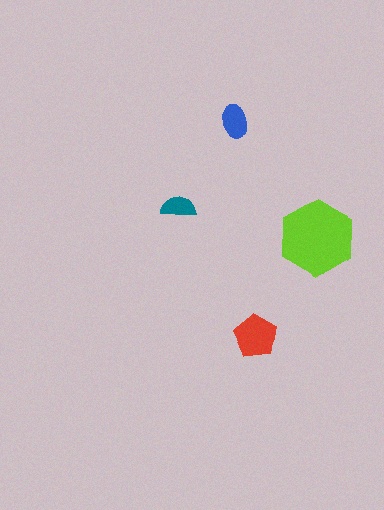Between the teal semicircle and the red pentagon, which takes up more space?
The red pentagon.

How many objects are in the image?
There are 4 objects in the image.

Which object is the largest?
The lime hexagon.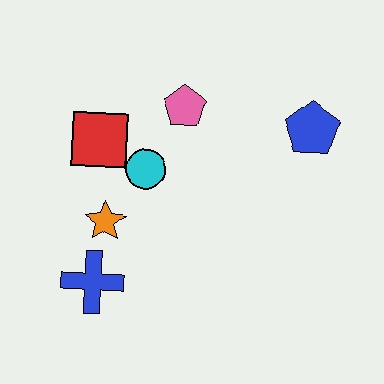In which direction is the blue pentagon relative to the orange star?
The blue pentagon is to the right of the orange star.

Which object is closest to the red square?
The cyan circle is closest to the red square.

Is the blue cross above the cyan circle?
No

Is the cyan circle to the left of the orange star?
No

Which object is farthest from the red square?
The blue pentagon is farthest from the red square.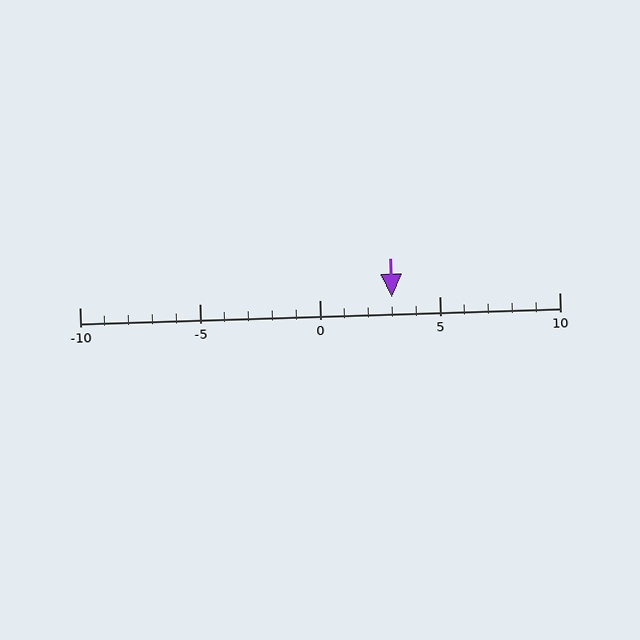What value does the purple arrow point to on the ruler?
The purple arrow points to approximately 3.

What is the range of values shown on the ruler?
The ruler shows values from -10 to 10.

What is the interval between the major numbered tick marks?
The major tick marks are spaced 5 units apart.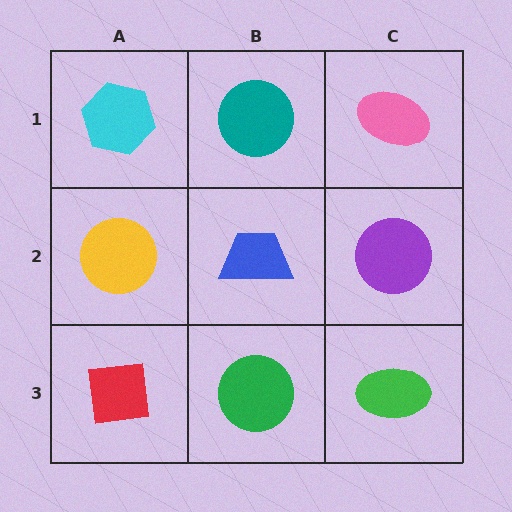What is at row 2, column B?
A blue trapezoid.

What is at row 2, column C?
A purple circle.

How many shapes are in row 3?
3 shapes.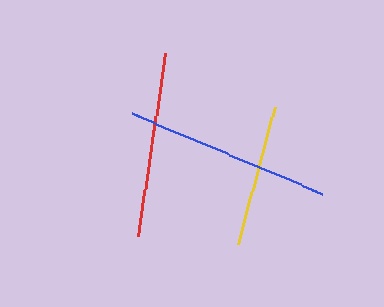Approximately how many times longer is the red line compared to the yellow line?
The red line is approximately 1.3 times the length of the yellow line.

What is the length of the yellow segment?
The yellow segment is approximately 141 pixels long.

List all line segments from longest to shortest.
From longest to shortest: blue, red, yellow.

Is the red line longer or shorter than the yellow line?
The red line is longer than the yellow line.